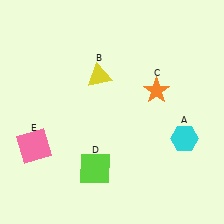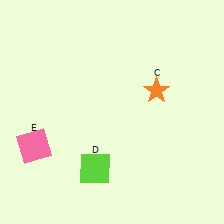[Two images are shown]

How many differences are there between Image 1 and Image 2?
There are 2 differences between the two images.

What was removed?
The cyan hexagon (A), the yellow triangle (B) were removed in Image 2.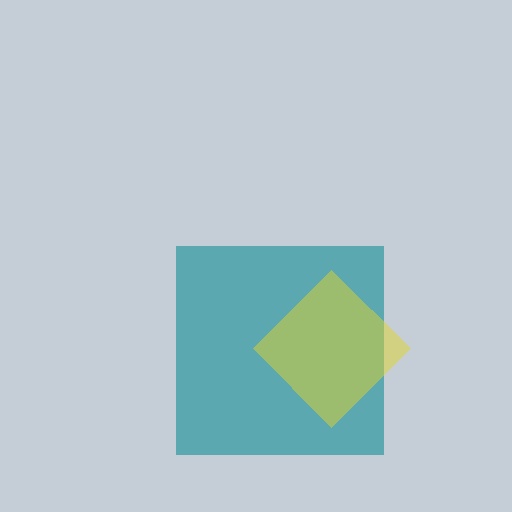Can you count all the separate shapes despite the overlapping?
Yes, there are 2 separate shapes.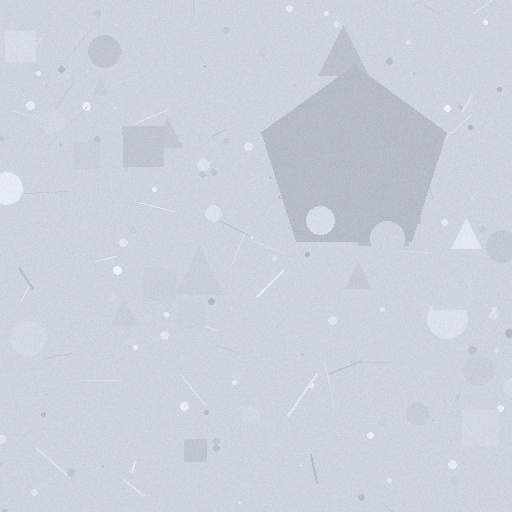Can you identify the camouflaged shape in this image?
The camouflaged shape is a pentagon.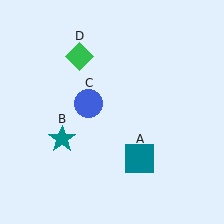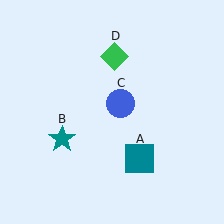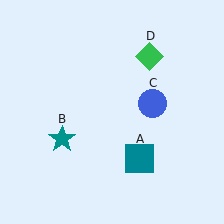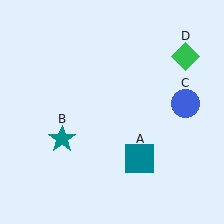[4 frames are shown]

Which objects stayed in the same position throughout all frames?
Teal square (object A) and teal star (object B) remained stationary.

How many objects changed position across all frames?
2 objects changed position: blue circle (object C), green diamond (object D).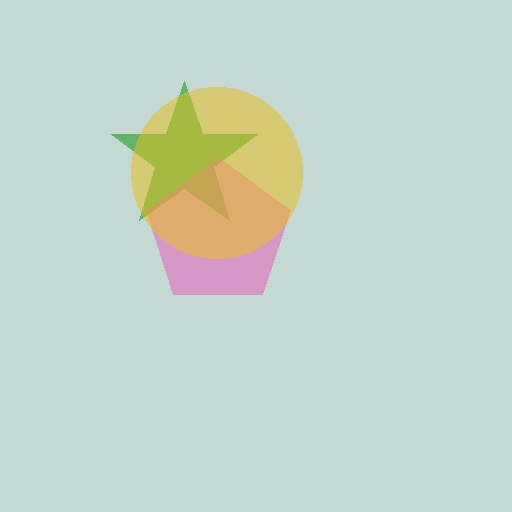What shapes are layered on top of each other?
The layered shapes are: a green star, a pink pentagon, a yellow circle.